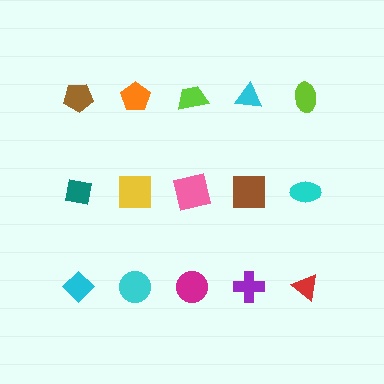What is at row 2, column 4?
A brown square.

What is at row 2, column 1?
A teal square.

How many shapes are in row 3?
5 shapes.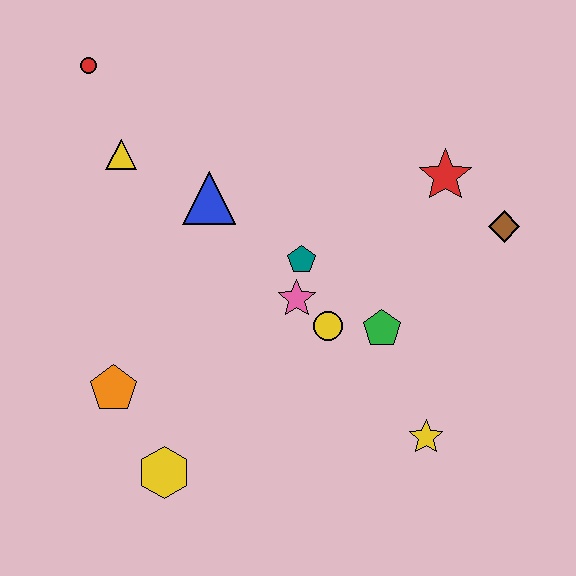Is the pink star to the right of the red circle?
Yes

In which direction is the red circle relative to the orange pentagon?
The red circle is above the orange pentagon.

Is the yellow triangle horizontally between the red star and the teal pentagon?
No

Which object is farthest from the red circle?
The yellow star is farthest from the red circle.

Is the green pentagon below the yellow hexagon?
No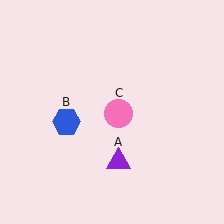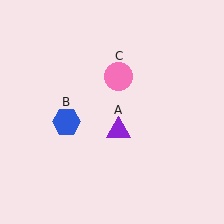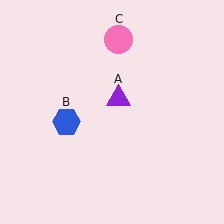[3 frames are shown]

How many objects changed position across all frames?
2 objects changed position: purple triangle (object A), pink circle (object C).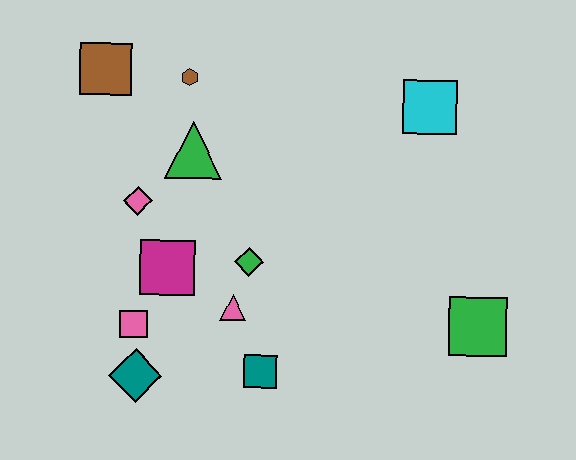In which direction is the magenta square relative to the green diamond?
The magenta square is to the left of the green diamond.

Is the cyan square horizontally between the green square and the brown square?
Yes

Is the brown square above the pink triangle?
Yes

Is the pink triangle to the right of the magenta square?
Yes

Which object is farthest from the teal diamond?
The cyan square is farthest from the teal diamond.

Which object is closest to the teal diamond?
The pink square is closest to the teal diamond.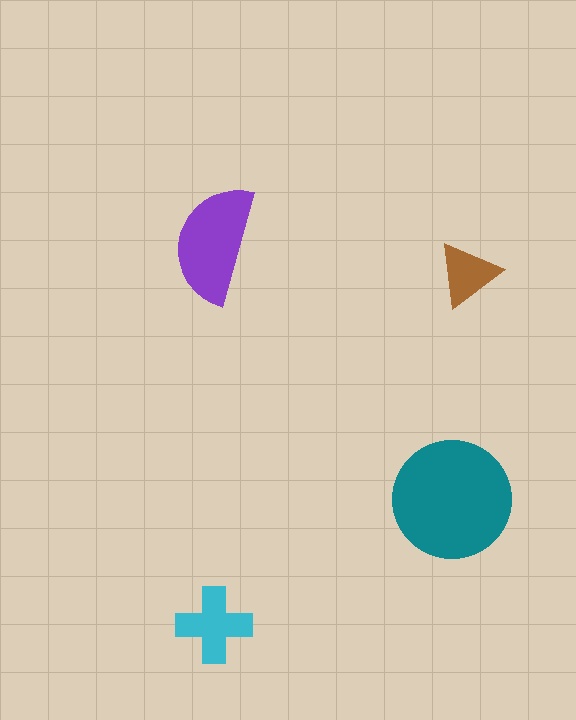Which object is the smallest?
The brown triangle.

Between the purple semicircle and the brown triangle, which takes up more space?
The purple semicircle.